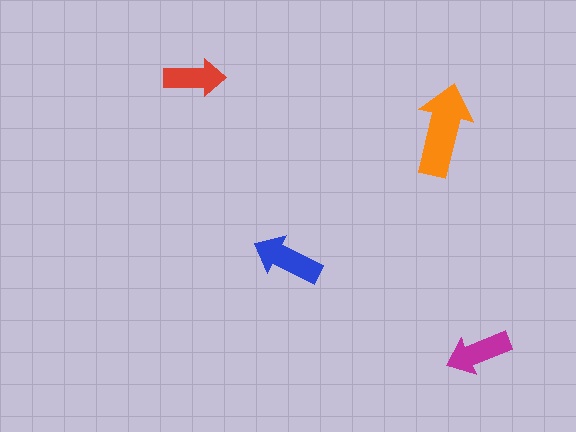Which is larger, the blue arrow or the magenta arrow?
The blue one.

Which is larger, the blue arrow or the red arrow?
The blue one.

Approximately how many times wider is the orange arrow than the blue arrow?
About 1.5 times wider.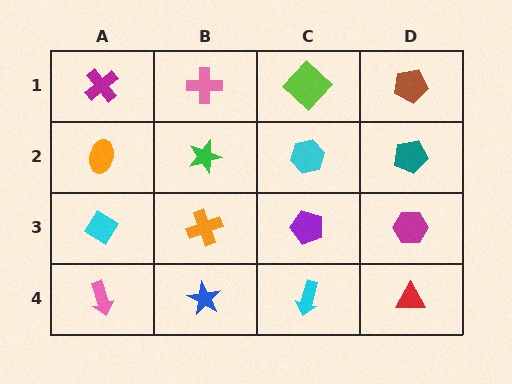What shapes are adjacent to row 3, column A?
An orange ellipse (row 2, column A), a pink arrow (row 4, column A), an orange cross (row 3, column B).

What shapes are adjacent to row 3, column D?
A teal pentagon (row 2, column D), a red triangle (row 4, column D), a purple pentagon (row 3, column C).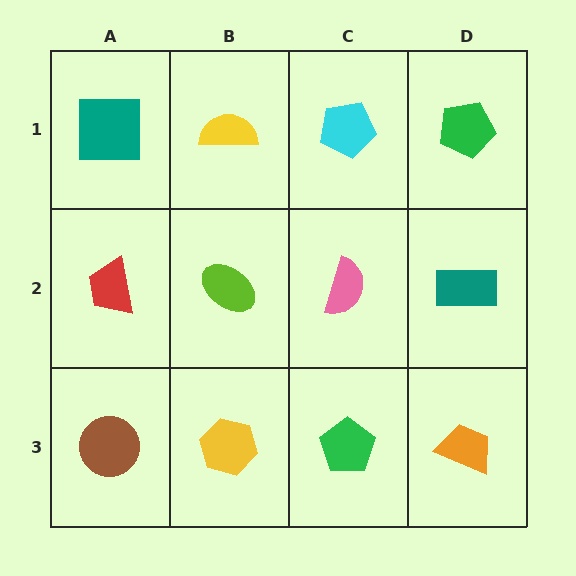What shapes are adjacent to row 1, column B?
A lime ellipse (row 2, column B), a teal square (row 1, column A), a cyan pentagon (row 1, column C).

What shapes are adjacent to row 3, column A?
A red trapezoid (row 2, column A), a yellow hexagon (row 3, column B).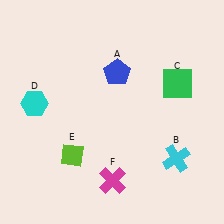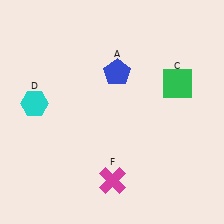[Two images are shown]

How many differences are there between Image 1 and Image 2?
There are 2 differences between the two images.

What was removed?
The lime diamond (E), the cyan cross (B) were removed in Image 2.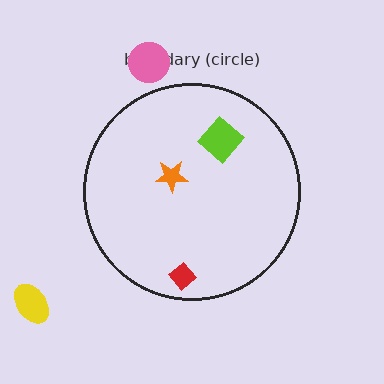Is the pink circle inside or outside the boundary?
Outside.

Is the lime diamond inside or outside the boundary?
Inside.